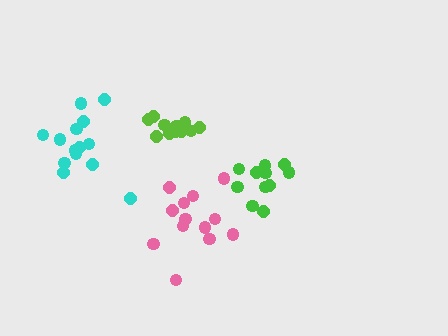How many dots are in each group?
Group 1: 13 dots, Group 2: 11 dots, Group 3: 11 dots, Group 4: 14 dots (49 total).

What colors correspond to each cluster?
The clusters are colored: pink, lime, green, cyan.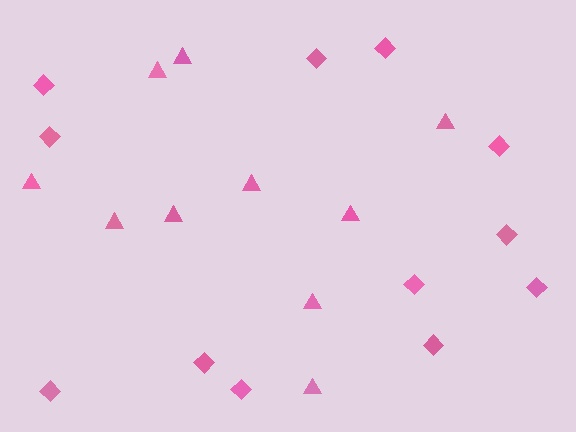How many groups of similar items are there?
There are 2 groups: one group of diamonds (12) and one group of triangles (10).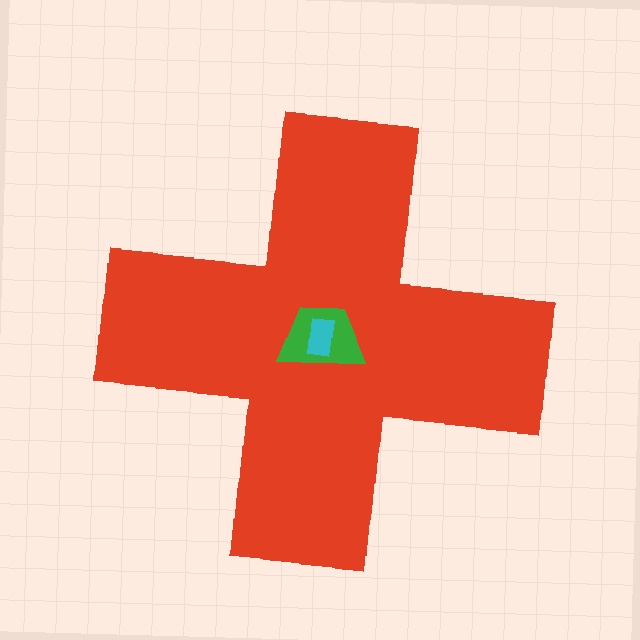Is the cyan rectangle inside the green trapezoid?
Yes.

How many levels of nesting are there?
3.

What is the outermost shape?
The red cross.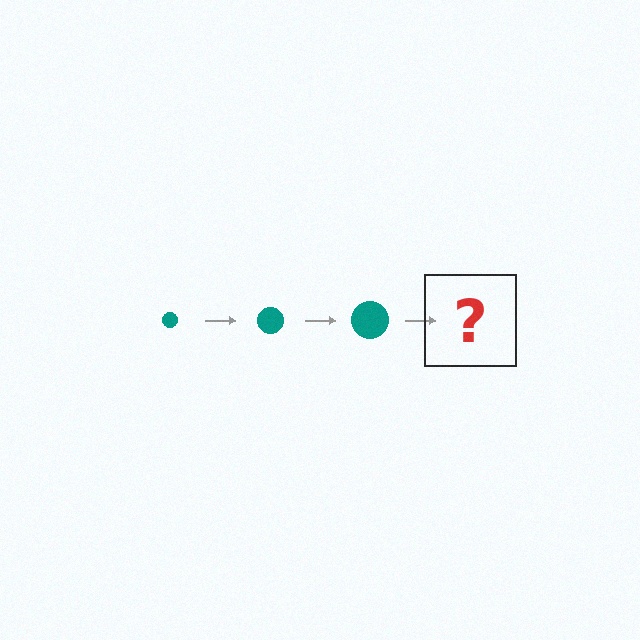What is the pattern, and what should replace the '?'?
The pattern is that the circle gets progressively larger each step. The '?' should be a teal circle, larger than the previous one.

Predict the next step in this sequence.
The next step is a teal circle, larger than the previous one.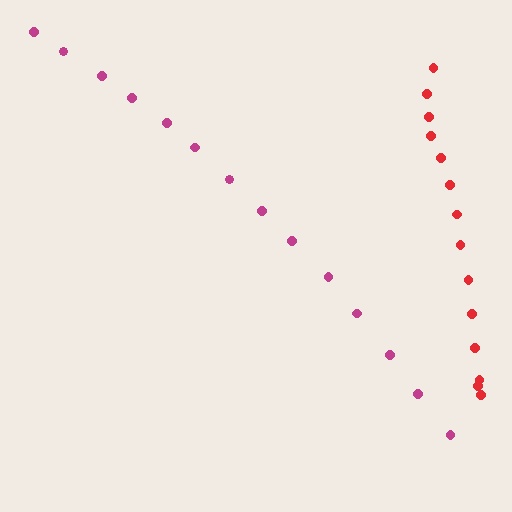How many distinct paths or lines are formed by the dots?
There are 2 distinct paths.